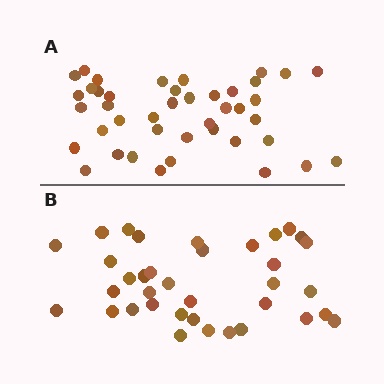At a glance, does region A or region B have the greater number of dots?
Region A (the top region) has more dots.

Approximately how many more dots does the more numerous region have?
Region A has about 6 more dots than region B.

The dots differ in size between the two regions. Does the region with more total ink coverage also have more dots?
No. Region B has more total ink coverage because its dots are larger, but region A actually contains more individual dots. Total area can be misleading — the number of items is what matters here.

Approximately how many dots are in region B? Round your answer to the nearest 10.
About 40 dots. (The exact count is 36, which rounds to 40.)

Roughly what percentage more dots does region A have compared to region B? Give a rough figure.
About 15% more.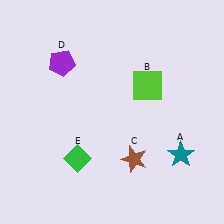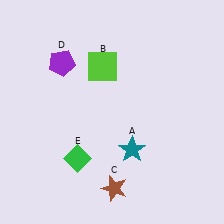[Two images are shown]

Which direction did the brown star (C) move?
The brown star (C) moved down.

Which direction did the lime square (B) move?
The lime square (B) moved left.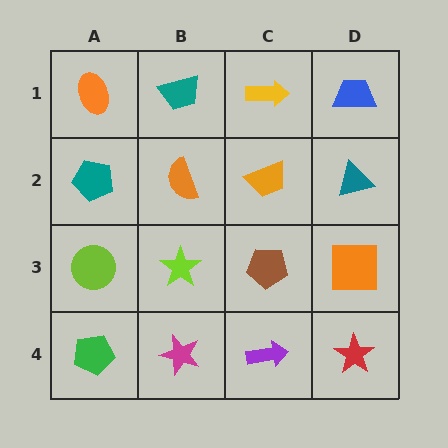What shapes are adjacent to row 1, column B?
An orange semicircle (row 2, column B), an orange ellipse (row 1, column A), a yellow arrow (row 1, column C).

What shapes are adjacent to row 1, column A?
A teal pentagon (row 2, column A), a teal trapezoid (row 1, column B).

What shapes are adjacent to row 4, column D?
An orange square (row 3, column D), a purple arrow (row 4, column C).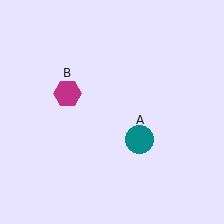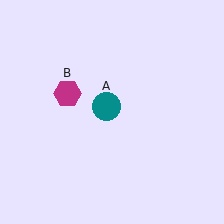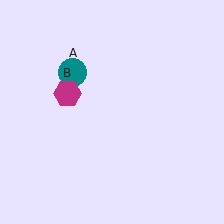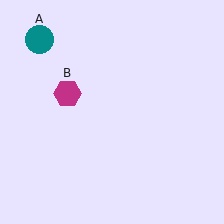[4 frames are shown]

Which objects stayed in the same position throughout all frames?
Magenta hexagon (object B) remained stationary.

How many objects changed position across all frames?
1 object changed position: teal circle (object A).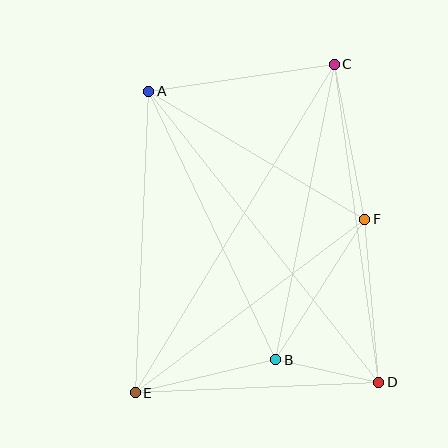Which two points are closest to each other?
Points B and D are closest to each other.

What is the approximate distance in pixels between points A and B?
The distance between A and B is approximately 297 pixels.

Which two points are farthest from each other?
Points C and E are farthest from each other.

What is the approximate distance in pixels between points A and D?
The distance between A and D is approximately 371 pixels.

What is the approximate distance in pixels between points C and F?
The distance between C and F is approximately 158 pixels.